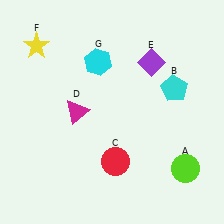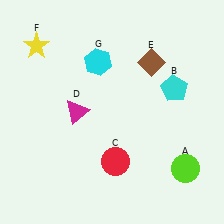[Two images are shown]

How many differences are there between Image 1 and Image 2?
There is 1 difference between the two images.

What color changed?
The diamond (E) changed from purple in Image 1 to brown in Image 2.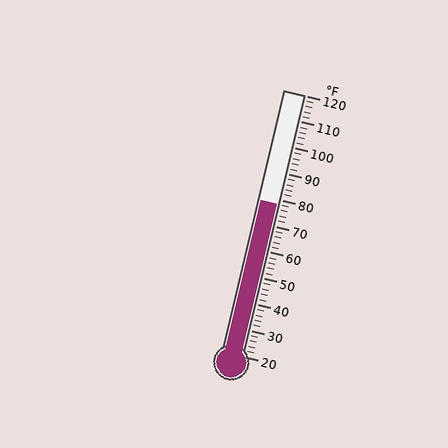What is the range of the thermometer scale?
The thermometer scale ranges from 20°F to 120°F.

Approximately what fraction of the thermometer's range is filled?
The thermometer is filled to approximately 60% of its range.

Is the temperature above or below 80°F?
The temperature is below 80°F.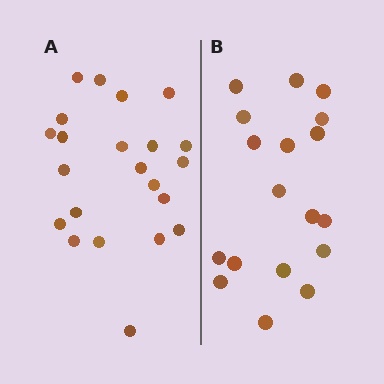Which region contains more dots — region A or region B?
Region A (the left region) has more dots.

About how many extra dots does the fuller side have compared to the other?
Region A has about 4 more dots than region B.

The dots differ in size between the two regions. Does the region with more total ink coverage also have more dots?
No. Region B has more total ink coverage because its dots are larger, but region A actually contains more individual dots. Total area can be misleading — the number of items is what matters here.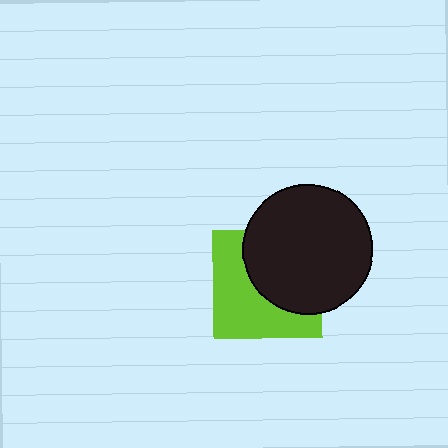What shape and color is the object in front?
The object in front is a black circle.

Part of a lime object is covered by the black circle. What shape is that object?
It is a square.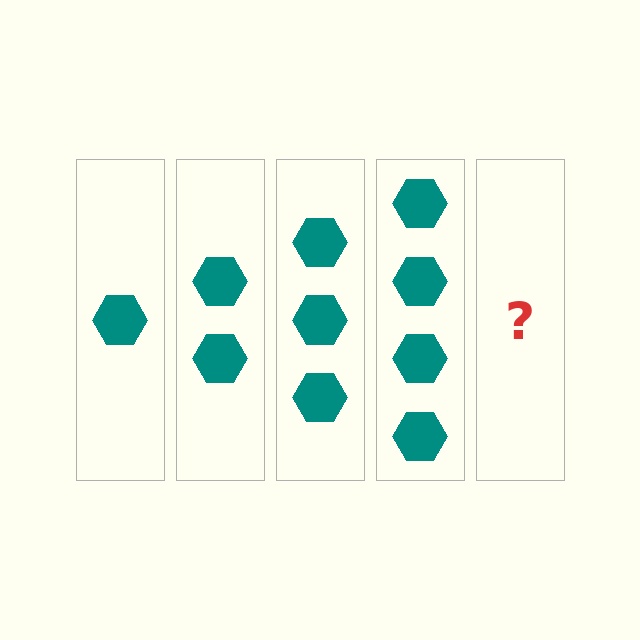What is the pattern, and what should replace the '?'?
The pattern is that each step adds one more hexagon. The '?' should be 5 hexagons.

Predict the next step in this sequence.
The next step is 5 hexagons.